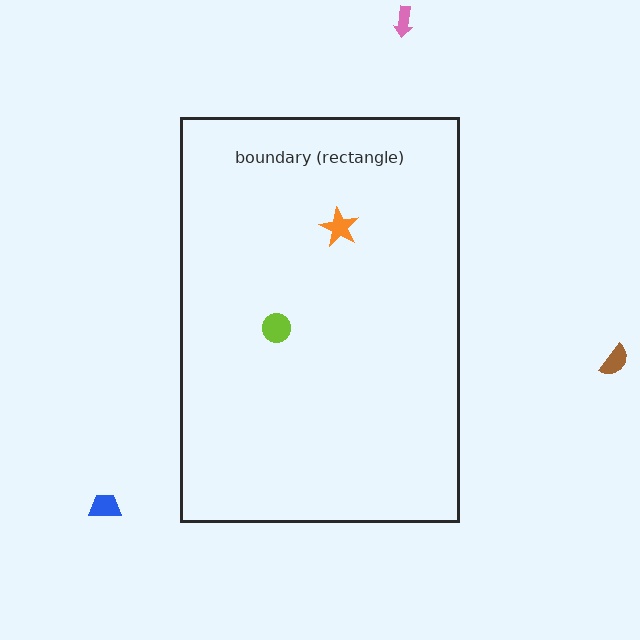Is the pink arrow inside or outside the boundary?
Outside.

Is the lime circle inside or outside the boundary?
Inside.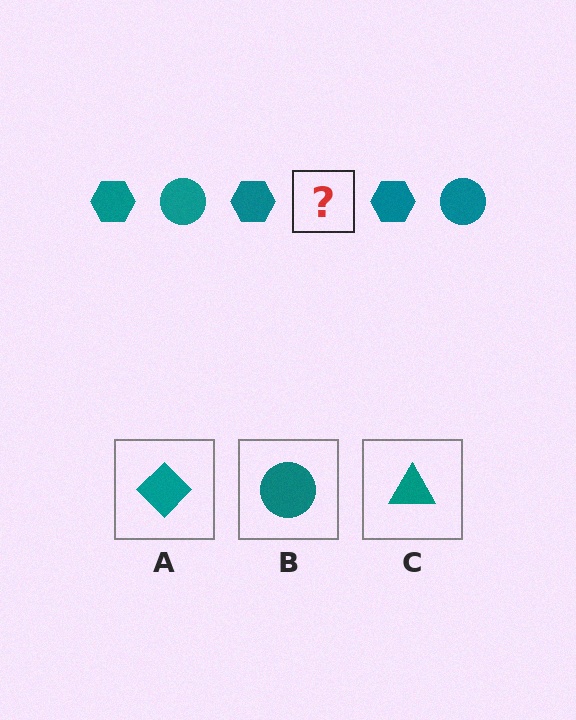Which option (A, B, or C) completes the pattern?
B.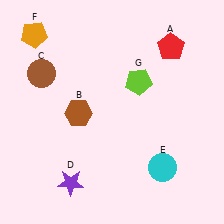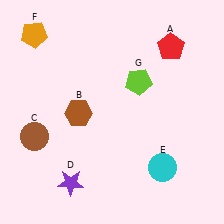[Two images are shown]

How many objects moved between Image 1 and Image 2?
1 object moved between the two images.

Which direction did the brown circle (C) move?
The brown circle (C) moved down.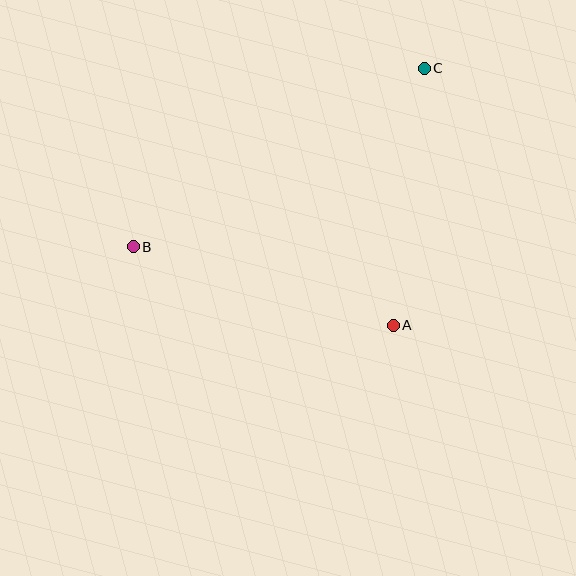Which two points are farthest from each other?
Points B and C are farthest from each other.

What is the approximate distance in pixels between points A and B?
The distance between A and B is approximately 271 pixels.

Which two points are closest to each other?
Points A and C are closest to each other.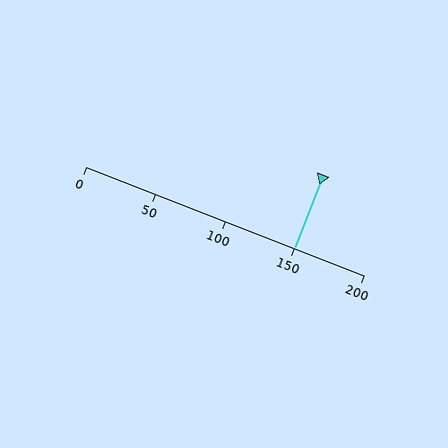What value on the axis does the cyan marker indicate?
The marker indicates approximately 150.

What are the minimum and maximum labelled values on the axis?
The axis runs from 0 to 200.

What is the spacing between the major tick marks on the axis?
The major ticks are spaced 50 apart.